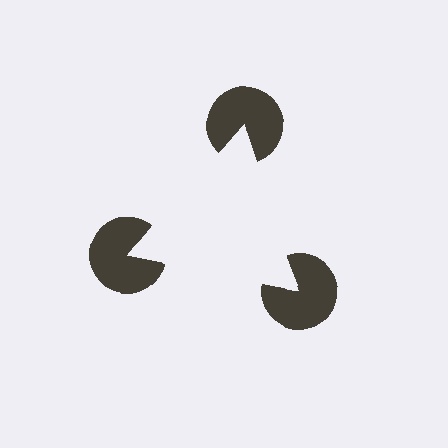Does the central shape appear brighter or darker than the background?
It typically appears slightly brighter than the background, even though no actual brightness change is drawn.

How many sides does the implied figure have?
3 sides.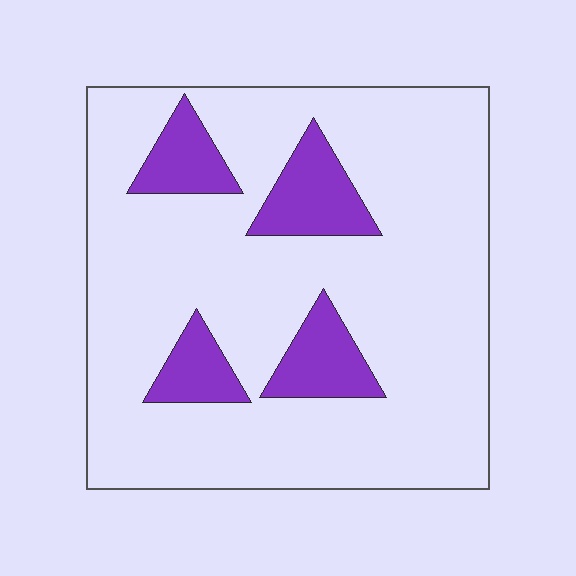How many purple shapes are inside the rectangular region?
4.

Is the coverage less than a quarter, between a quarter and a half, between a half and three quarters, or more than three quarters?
Less than a quarter.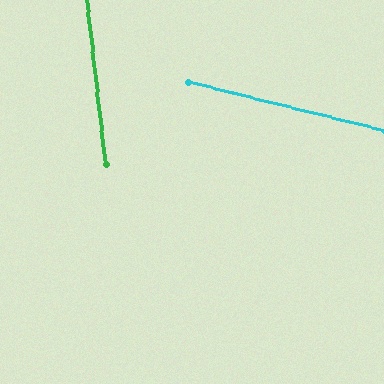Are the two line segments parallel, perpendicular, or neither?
Neither parallel nor perpendicular — they differ by about 69°.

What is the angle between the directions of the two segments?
Approximately 69 degrees.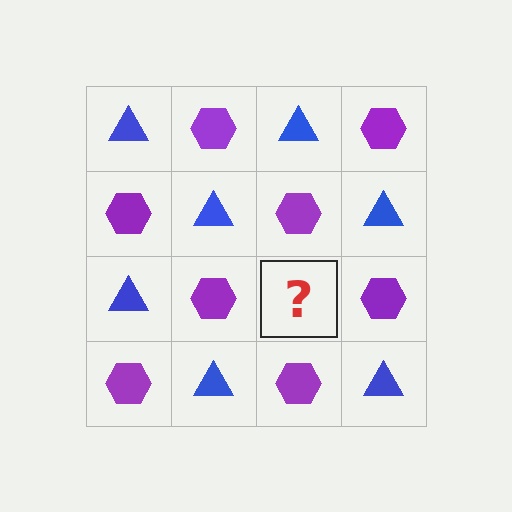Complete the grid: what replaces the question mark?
The question mark should be replaced with a blue triangle.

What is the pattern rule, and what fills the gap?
The rule is that it alternates blue triangle and purple hexagon in a checkerboard pattern. The gap should be filled with a blue triangle.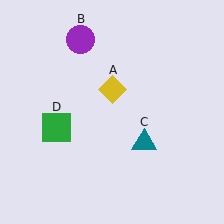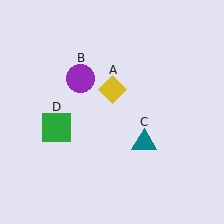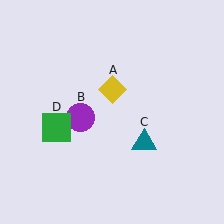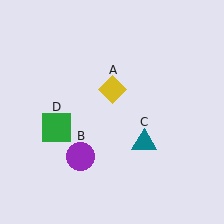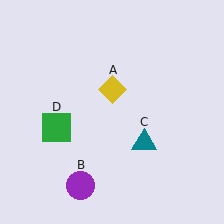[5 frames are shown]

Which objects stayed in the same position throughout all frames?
Yellow diamond (object A) and teal triangle (object C) and green square (object D) remained stationary.